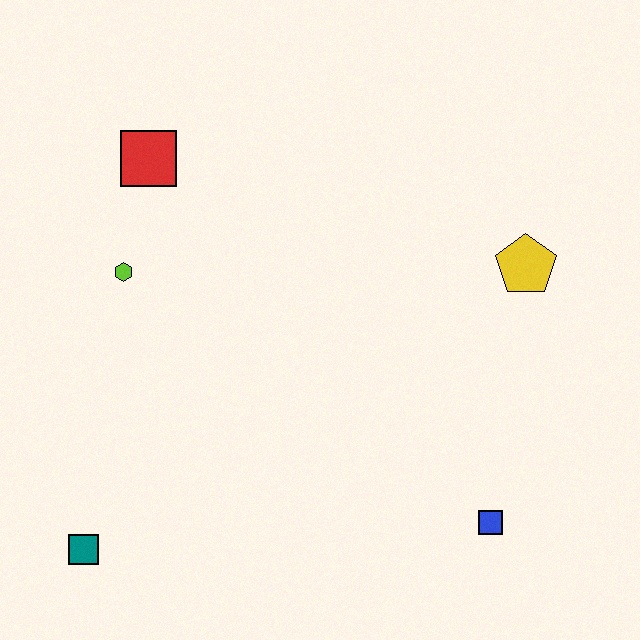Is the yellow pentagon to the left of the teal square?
No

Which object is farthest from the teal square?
The yellow pentagon is farthest from the teal square.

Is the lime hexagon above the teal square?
Yes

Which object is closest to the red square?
The lime hexagon is closest to the red square.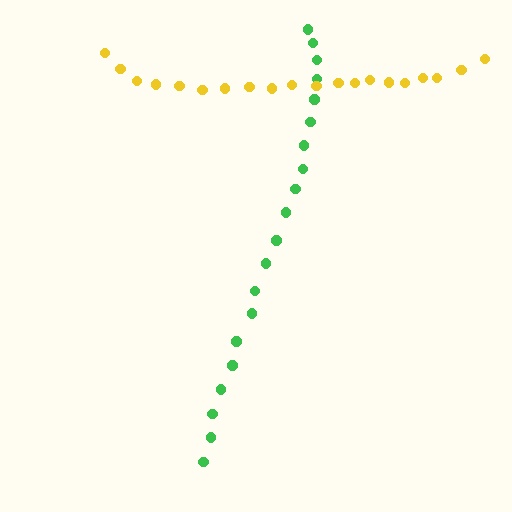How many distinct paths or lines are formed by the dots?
There are 2 distinct paths.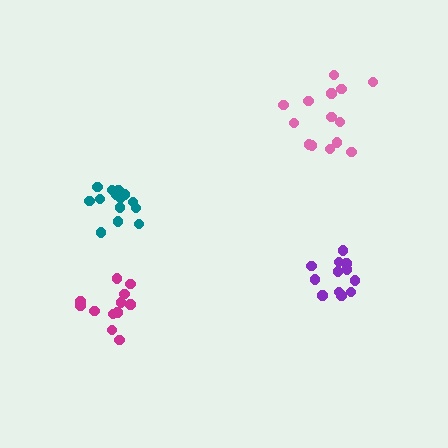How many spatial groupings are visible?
There are 4 spatial groupings.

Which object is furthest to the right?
The purple cluster is rightmost.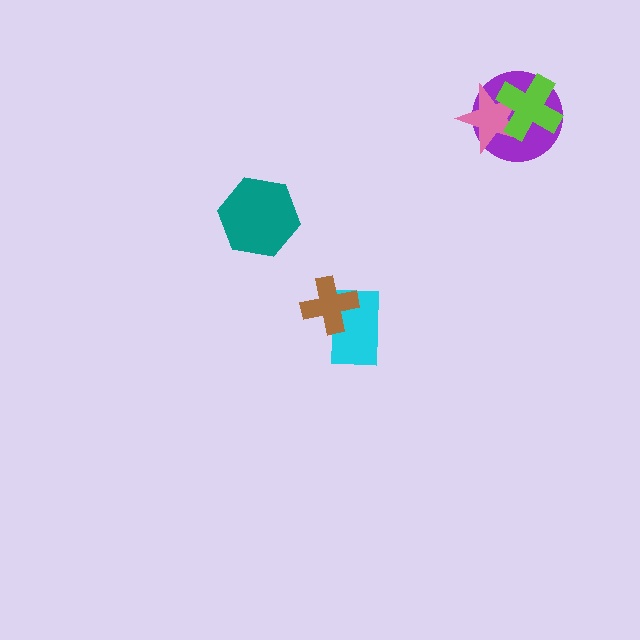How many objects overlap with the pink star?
2 objects overlap with the pink star.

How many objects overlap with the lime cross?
2 objects overlap with the lime cross.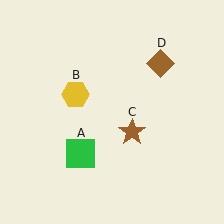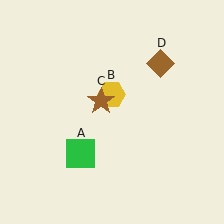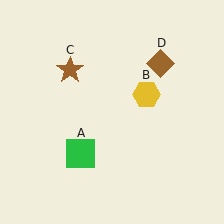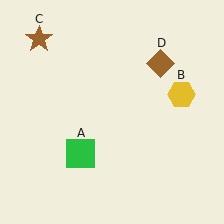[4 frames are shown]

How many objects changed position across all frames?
2 objects changed position: yellow hexagon (object B), brown star (object C).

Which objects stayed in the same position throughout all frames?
Green square (object A) and brown diamond (object D) remained stationary.